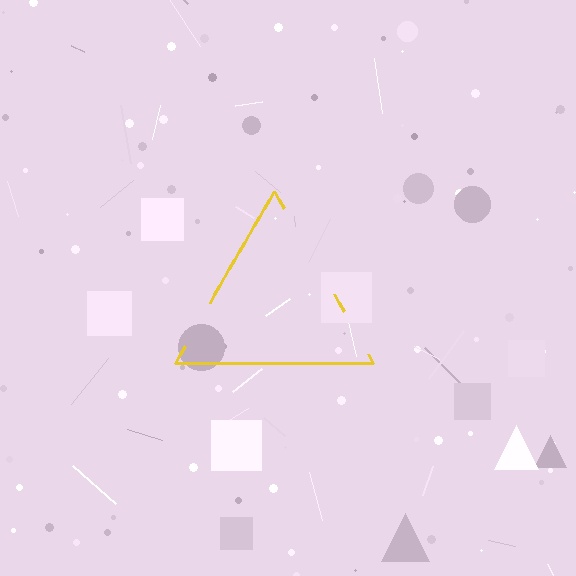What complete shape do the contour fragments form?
The contour fragments form a triangle.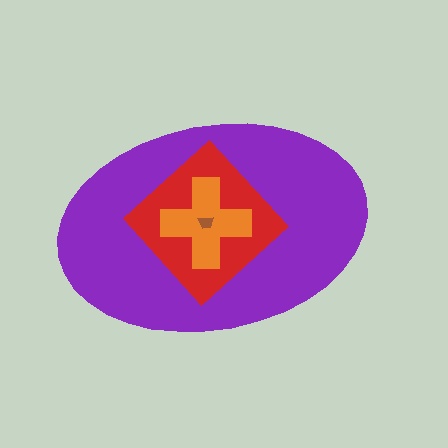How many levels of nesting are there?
4.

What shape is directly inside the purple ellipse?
The red diamond.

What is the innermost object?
The brown trapezoid.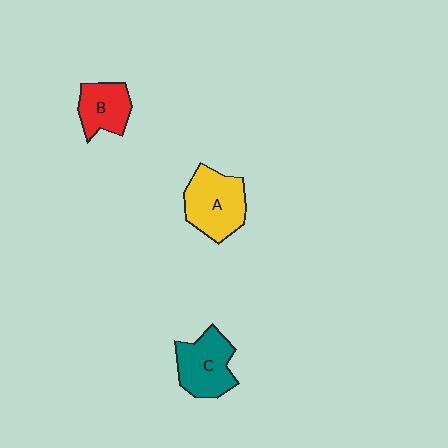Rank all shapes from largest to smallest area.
From largest to smallest: A (yellow), C (teal), B (red).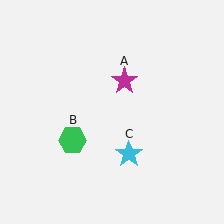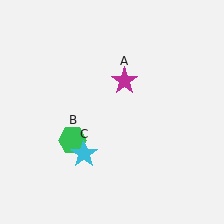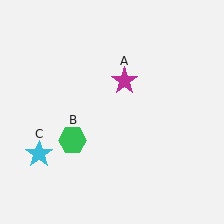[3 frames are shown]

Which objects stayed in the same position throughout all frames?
Magenta star (object A) and green hexagon (object B) remained stationary.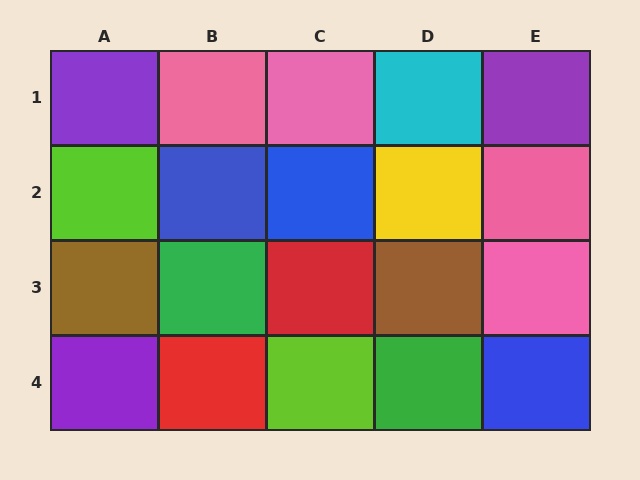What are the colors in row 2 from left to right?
Lime, blue, blue, yellow, pink.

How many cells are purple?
3 cells are purple.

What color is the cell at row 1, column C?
Pink.